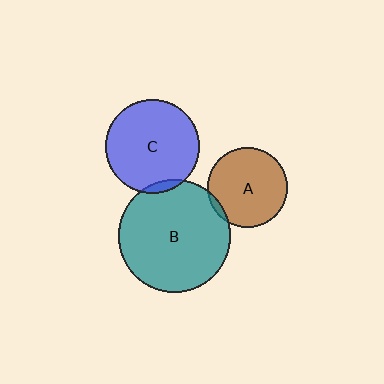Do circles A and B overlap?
Yes.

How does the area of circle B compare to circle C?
Approximately 1.5 times.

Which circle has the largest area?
Circle B (teal).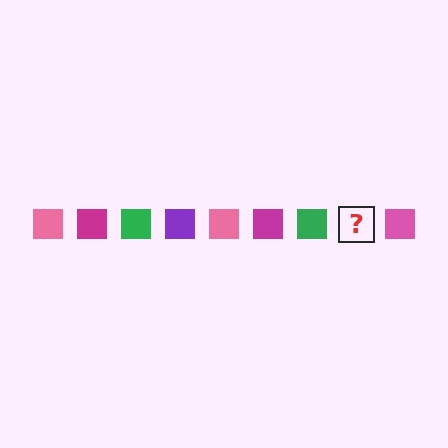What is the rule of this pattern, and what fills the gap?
The rule is that the pattern cycles through pink, magenta, green, purple squares. The gap should be filled with a purple square.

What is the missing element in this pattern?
The missing element is a purple square.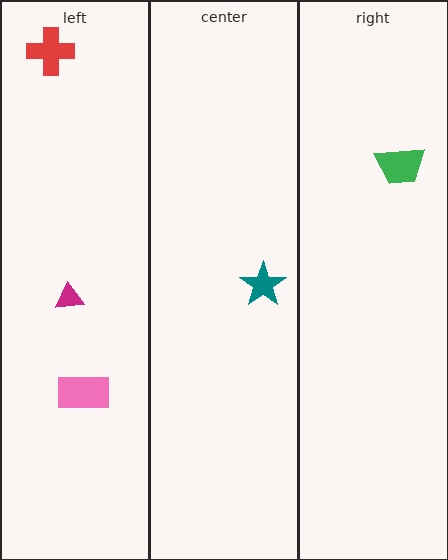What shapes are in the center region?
The teal star.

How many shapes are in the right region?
1.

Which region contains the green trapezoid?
The right region.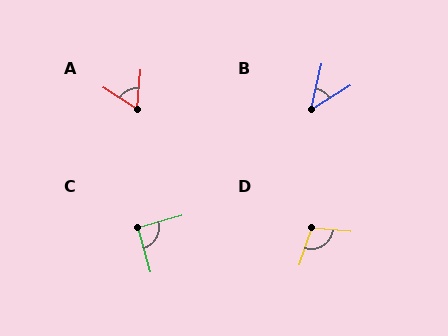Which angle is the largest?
D, at approximately 102 degrees.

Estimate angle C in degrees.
Approximately 90 degrees.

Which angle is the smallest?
B, at approximately 45 degrees.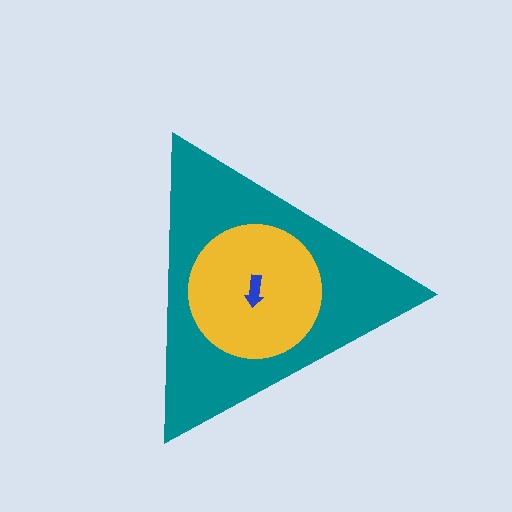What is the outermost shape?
The teal triangle.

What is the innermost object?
The blue arrow.